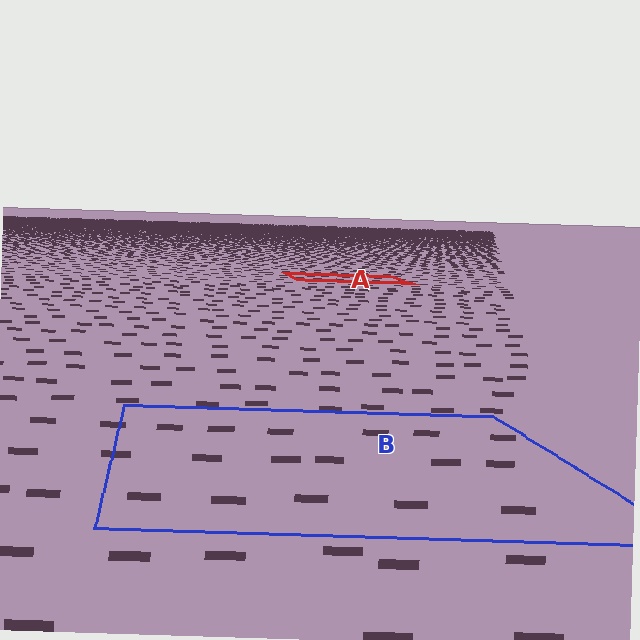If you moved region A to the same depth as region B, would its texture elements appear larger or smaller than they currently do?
They would appear larger. At a closer depth, the same texture elements are projected at a bigger on-screen size.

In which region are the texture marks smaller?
The texture marks are smaller in region A, because it is farther away.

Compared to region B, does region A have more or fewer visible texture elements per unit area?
Region A has more texture elements per unit area — they are packed more densely because it is farther away.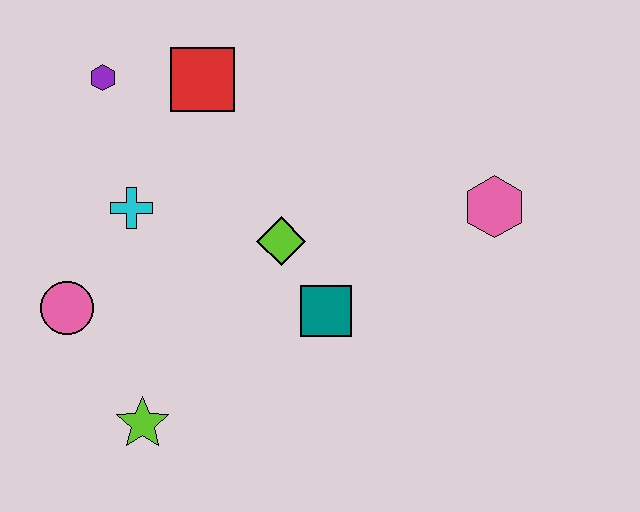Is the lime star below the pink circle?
Yes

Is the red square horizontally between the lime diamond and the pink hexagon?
No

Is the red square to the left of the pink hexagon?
Yes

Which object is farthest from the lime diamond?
The purple hexagon is farthest from the lime diamond.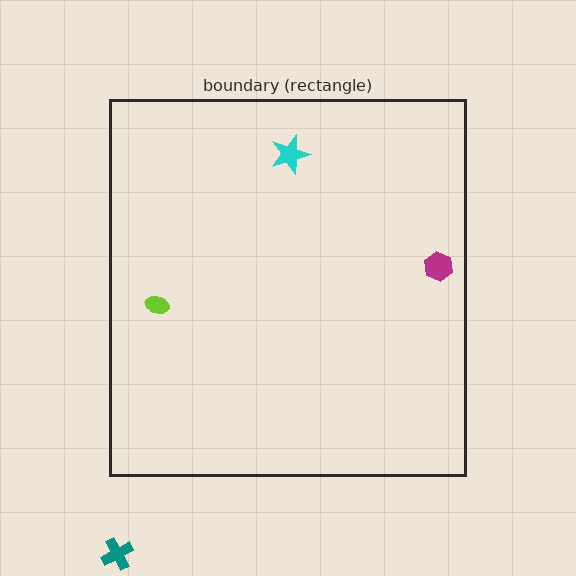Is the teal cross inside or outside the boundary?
Outside.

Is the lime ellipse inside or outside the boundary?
Inside.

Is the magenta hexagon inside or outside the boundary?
Inside.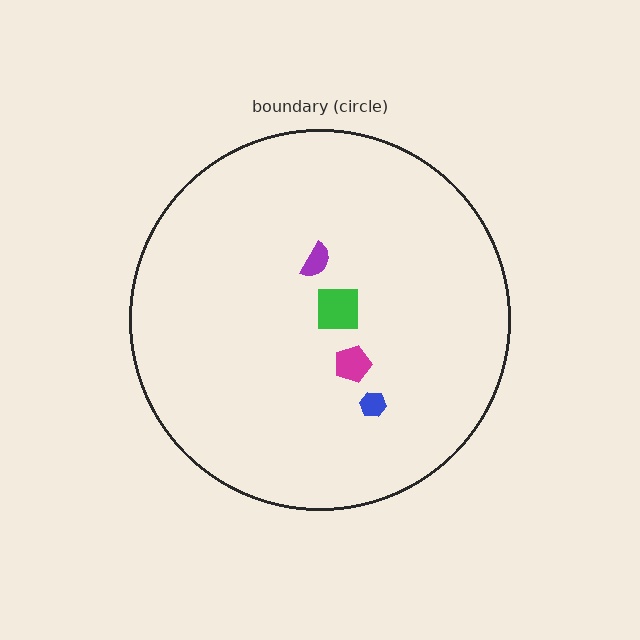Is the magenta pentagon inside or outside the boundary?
Inside.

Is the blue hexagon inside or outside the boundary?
Inside.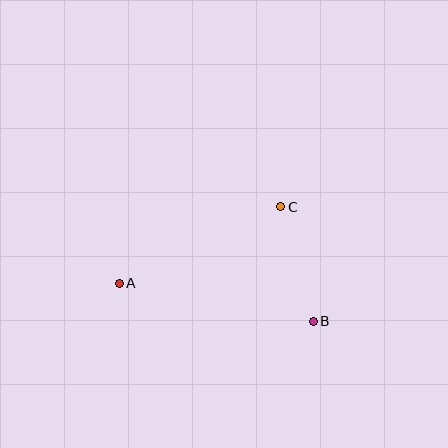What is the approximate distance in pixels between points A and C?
The distance between A and C is approximately 178 pixels.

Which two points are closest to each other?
Points B and C are closest to each other.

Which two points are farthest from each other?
Points A and B are farthest from each other.